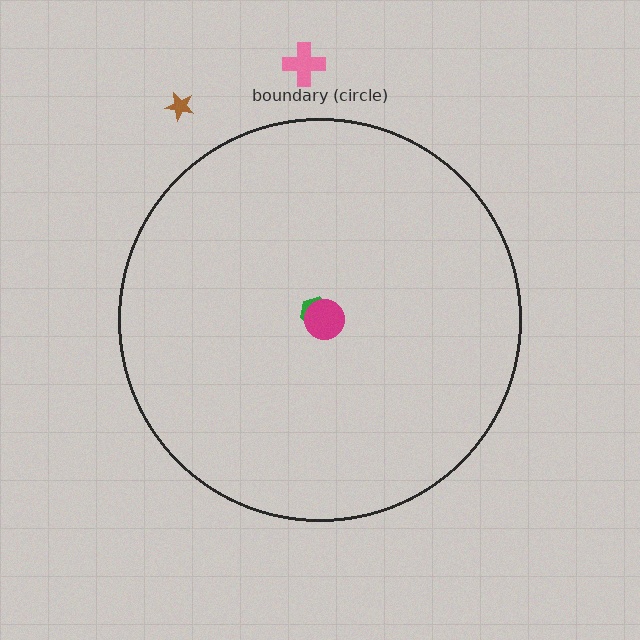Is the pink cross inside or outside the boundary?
Outside.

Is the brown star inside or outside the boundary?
Outside.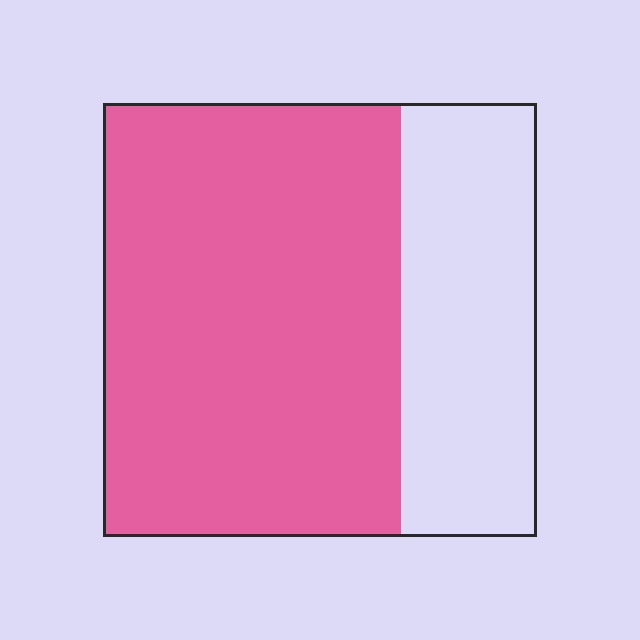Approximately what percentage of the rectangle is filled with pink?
Approximately 70%.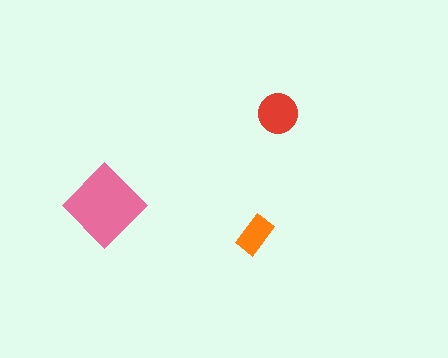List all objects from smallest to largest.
The orange rectangle, the red circle, the pink diamond.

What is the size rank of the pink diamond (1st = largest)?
1st.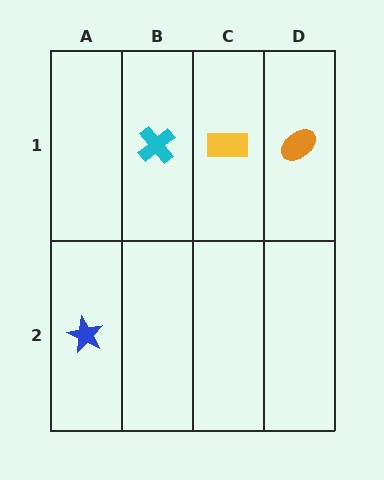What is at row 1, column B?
A cyan cross.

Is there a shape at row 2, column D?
No, that cell is empty.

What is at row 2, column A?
A blue star.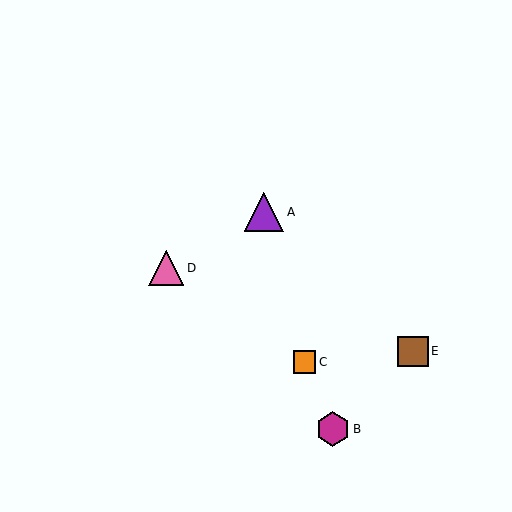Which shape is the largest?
The purple triangle (labeled A) is the largest.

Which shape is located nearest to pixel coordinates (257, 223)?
The purple triangle (labeled A) at (264, 212) is nearest to that location.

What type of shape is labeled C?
Shape C is an orange square.